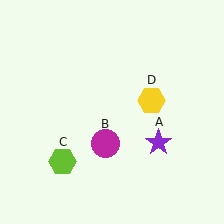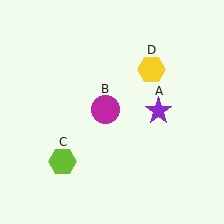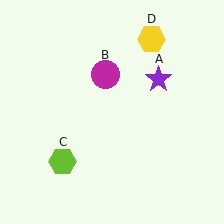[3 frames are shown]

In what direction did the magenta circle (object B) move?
The magenta circle (object B) moved up.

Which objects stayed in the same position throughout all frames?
Lime hexagon (object C) remained stationary.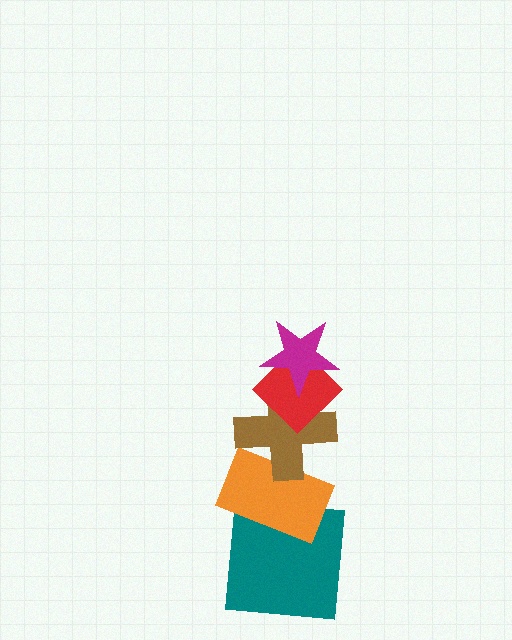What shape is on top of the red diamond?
The magenta star is on top of the red diamond.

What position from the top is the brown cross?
The brown cross is 3rd from the top.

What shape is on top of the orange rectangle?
The brown cross is on top of the orange rectangle.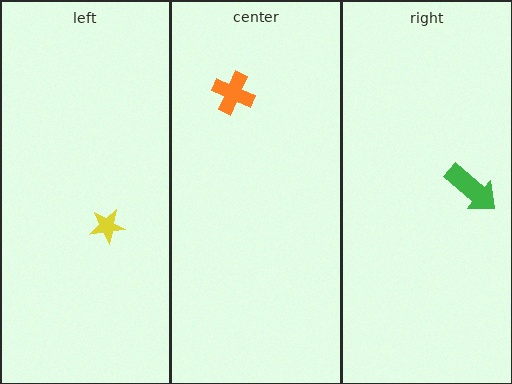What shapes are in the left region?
The yellow star.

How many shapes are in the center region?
1.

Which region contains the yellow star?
The left region.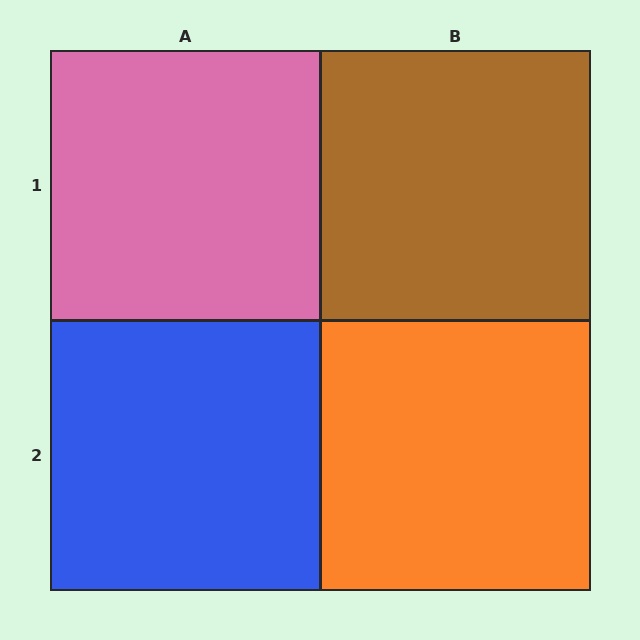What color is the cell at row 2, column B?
Orange.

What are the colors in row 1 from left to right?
Pink, brown.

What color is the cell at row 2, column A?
Blue.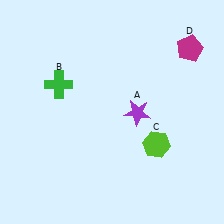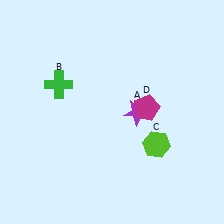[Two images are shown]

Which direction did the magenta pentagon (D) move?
The magenta pentagon (D) moved down.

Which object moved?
The magenta pentagon (D) moved down.